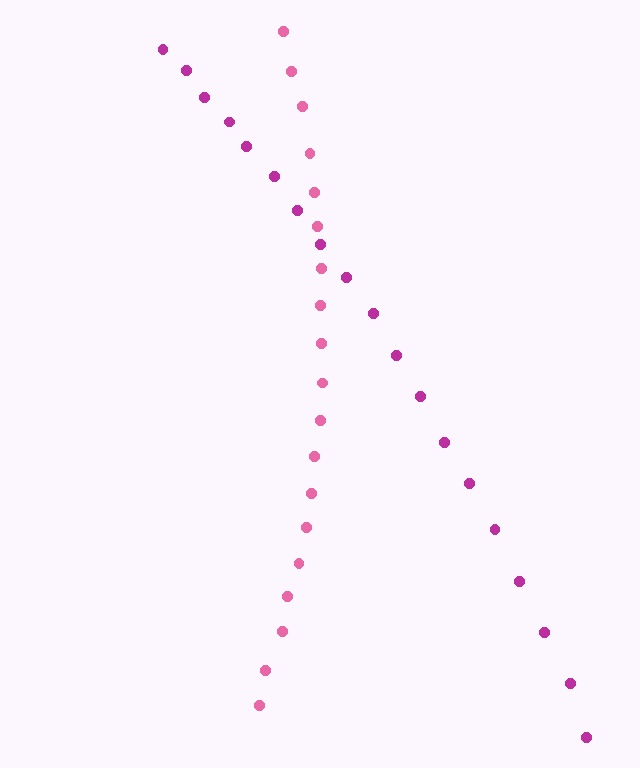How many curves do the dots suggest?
There are 2 distinct paths.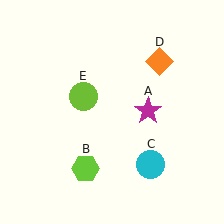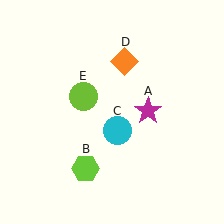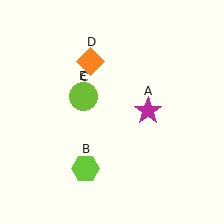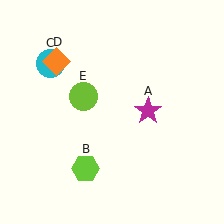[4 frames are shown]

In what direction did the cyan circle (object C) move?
The cyan circle (object C) moved up and to the left.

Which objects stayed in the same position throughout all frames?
Magenta star (object A) and lime hexagon (object B) and lime circle (object E) remained stationary.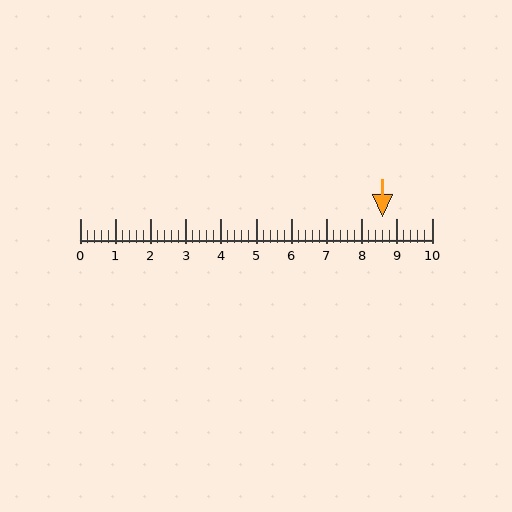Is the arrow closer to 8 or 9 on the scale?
The arrow is closer to 9.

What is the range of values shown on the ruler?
The ruler shows values from 0 to 10.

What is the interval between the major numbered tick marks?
The major tick marks are spaced 1 units apart.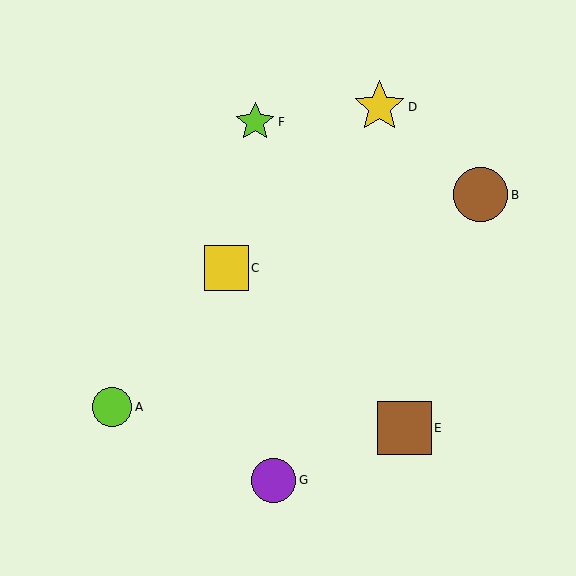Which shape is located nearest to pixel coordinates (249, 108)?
The lime star (labeled F) at (255, 122) is nearest to that location.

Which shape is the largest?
The brown circle (labeled B) is the largest.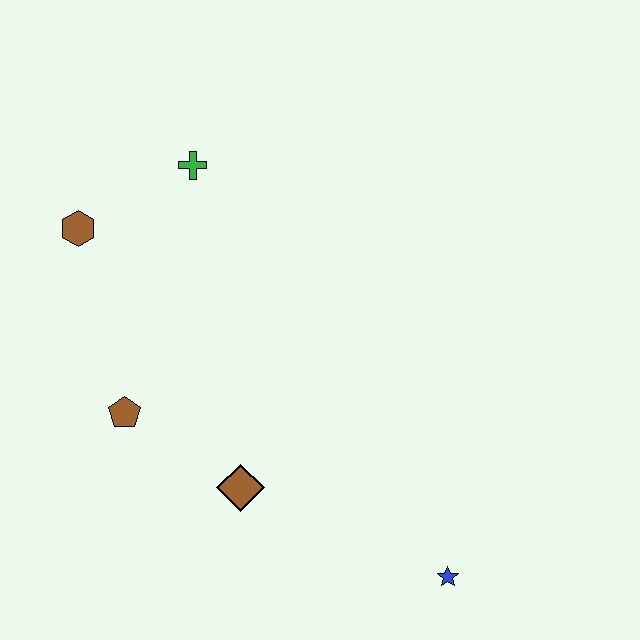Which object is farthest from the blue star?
The brown hexagon is farthest from the blue star.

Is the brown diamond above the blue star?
Yes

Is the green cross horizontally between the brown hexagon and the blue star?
Yes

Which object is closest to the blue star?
The brown diamond is closest to the blue star.